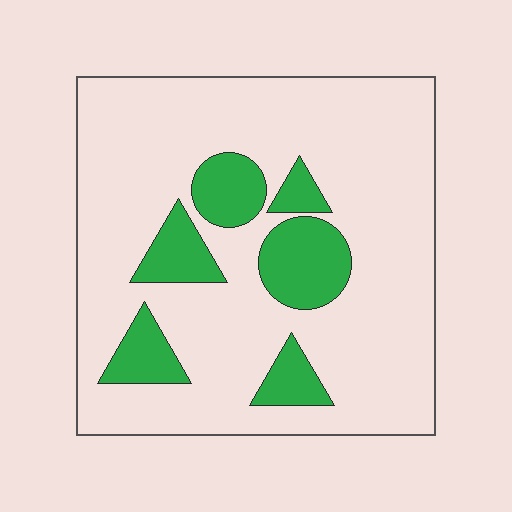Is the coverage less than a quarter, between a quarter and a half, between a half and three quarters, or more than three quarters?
Less than a quarter.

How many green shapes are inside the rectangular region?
6.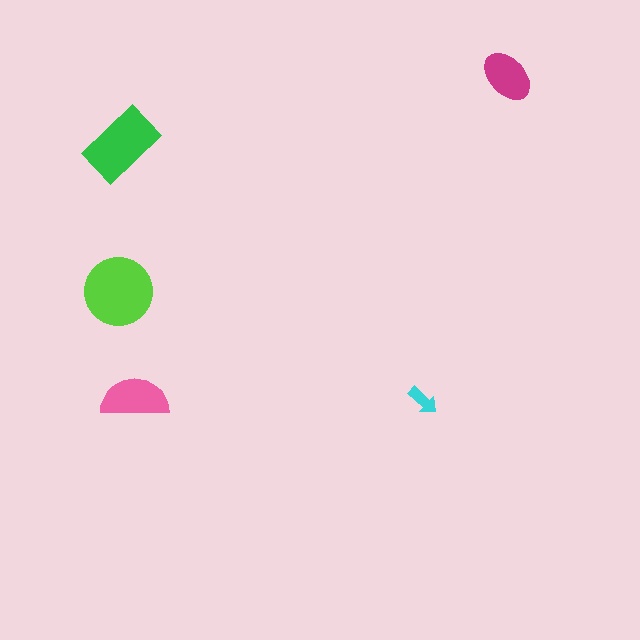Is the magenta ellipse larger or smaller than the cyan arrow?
Larger.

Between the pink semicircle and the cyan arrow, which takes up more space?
The pink semicircle.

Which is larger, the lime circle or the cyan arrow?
The lime circle.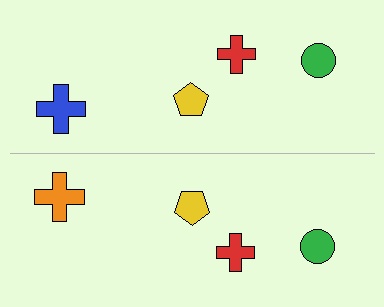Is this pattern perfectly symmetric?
No, the pattern is not perfectly symmetric. The orange cross on the bottom side breaks the symmetry — its mirror counterpart is blue.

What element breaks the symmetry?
The orange cross on the bottom side breaks the symmetry — its mirror counterpart is blue.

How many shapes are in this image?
There are 8 shapes in this image.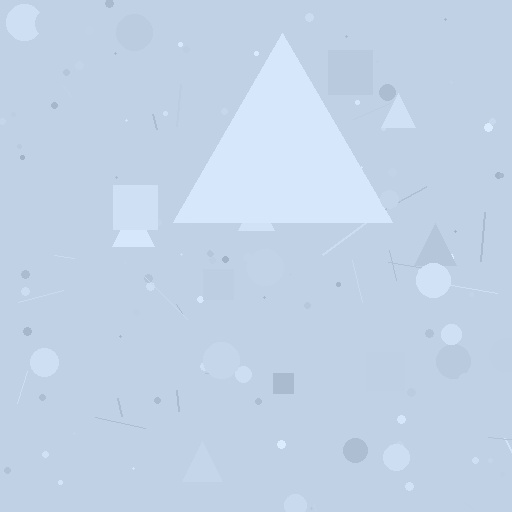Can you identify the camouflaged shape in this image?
The camouflaged shape is a triangle.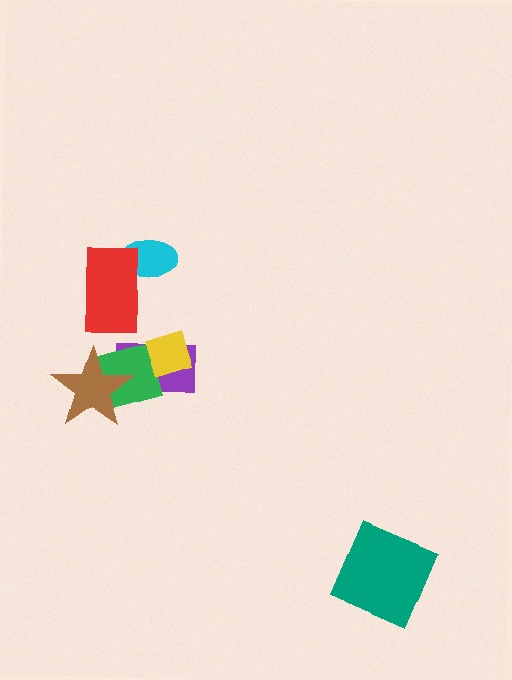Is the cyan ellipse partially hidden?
Yes, it is partially covered by another shape.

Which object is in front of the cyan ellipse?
The red rectangle is in front of the cyan ellipse.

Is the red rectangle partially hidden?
No, no other shape covers it.